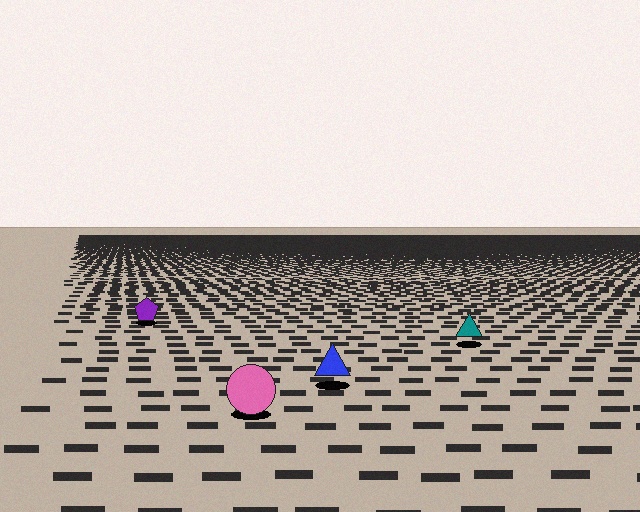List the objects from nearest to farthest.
From nearest to farthest: the pink circle, the blue triangle, the teal triangle, the purple pentagon.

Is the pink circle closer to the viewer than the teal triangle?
Yes. The pink circle is closer — you can tell from the texture gradient: the ground texture is coarser near it.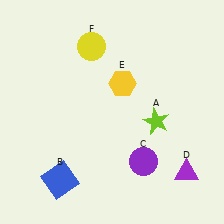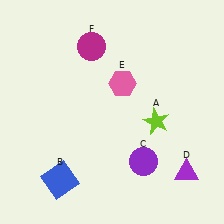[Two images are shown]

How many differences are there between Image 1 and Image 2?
There are 2 differences between the two images.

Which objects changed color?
E changed from yellow to pink. F changed from yellow to magenta.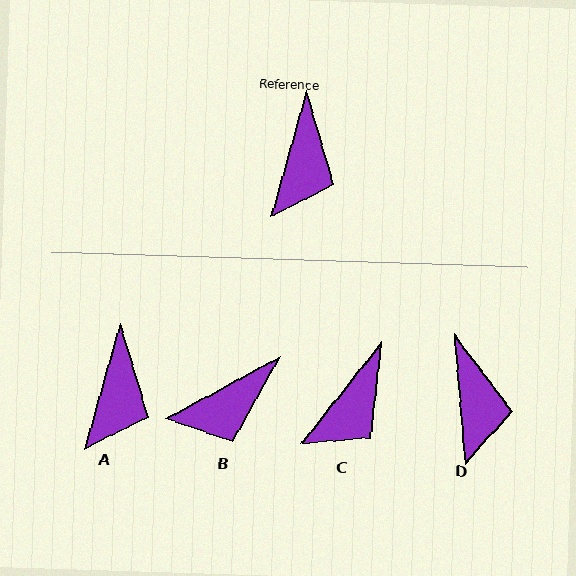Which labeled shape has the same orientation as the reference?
A.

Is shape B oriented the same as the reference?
No, it is off by about 46 degrees.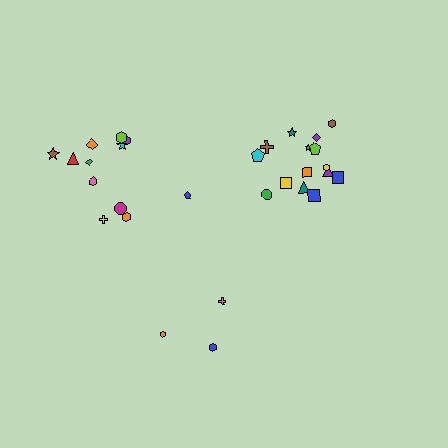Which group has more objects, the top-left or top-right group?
The top-right group.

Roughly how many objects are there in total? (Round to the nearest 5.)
Roughly 30 objects in total.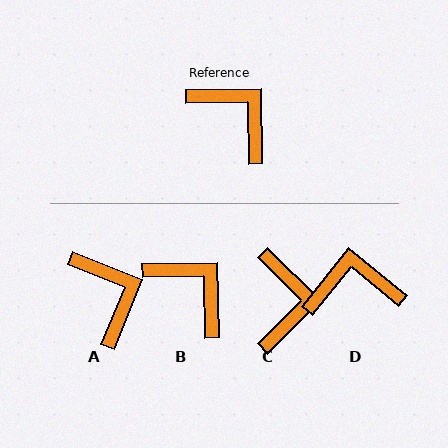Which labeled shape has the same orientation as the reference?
B.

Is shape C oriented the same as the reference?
No, it is off by about 46 degrees.